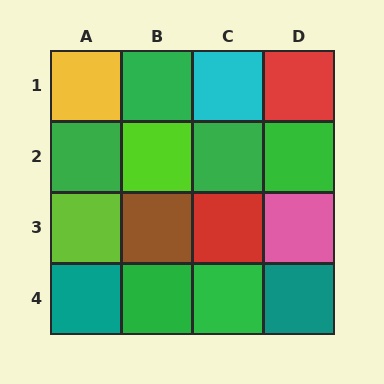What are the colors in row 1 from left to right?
Yellow, green, cyan, red.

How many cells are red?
2 cells are red.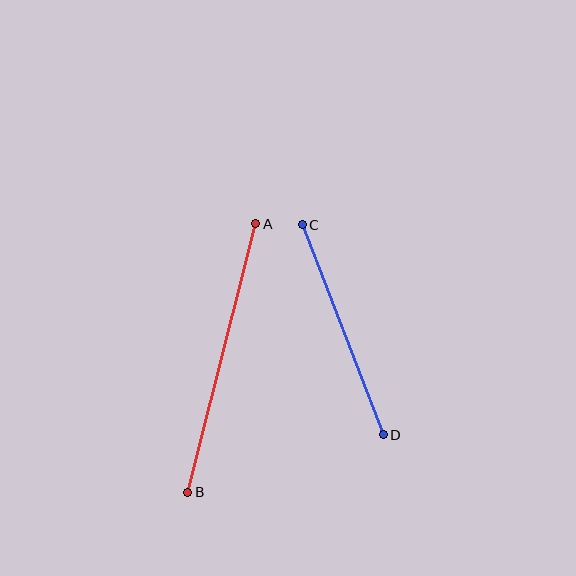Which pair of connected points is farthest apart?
Points A and B are farthest apart.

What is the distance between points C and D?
The distance is approximately 225 pixels.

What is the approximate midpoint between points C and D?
The midpoint is at approximately (343, 330) pixels.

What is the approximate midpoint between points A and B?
The midpoint is at approximately (222, 358) pixels.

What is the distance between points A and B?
The distance is approximately 277 pixels.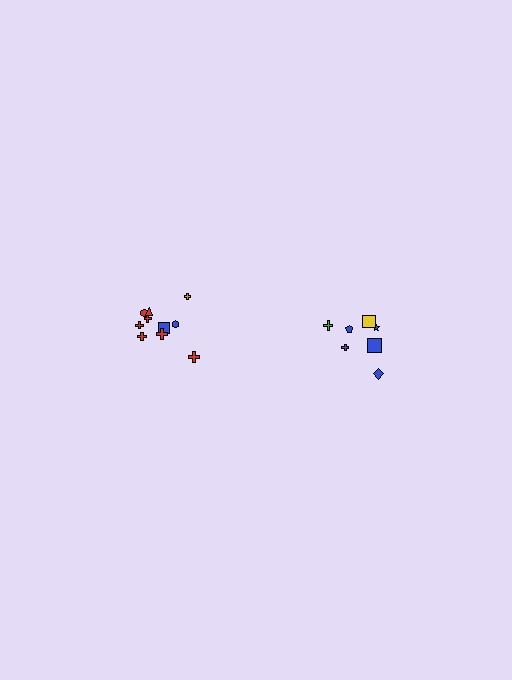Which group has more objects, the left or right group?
The left group.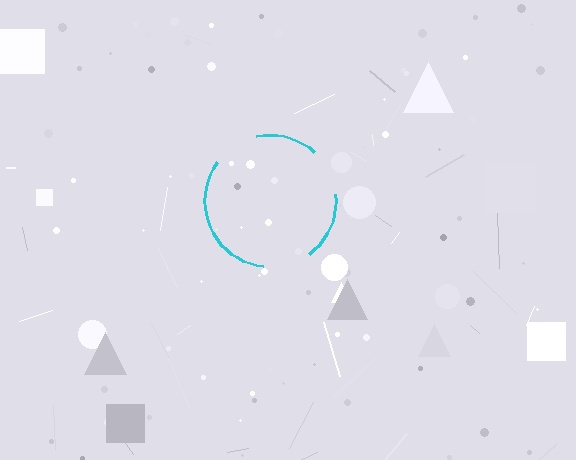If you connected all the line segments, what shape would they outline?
They would outline a circle.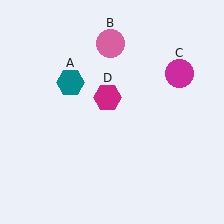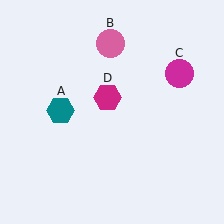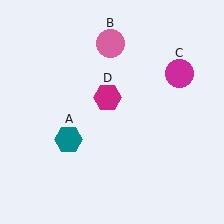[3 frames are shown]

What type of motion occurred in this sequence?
The teal hexagon (object A) rotated counterclockwise around the center of the scene.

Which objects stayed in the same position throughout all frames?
Pink circle (object B) and magenta circle (object C) and magenta hexagon (object D) remained stationary.